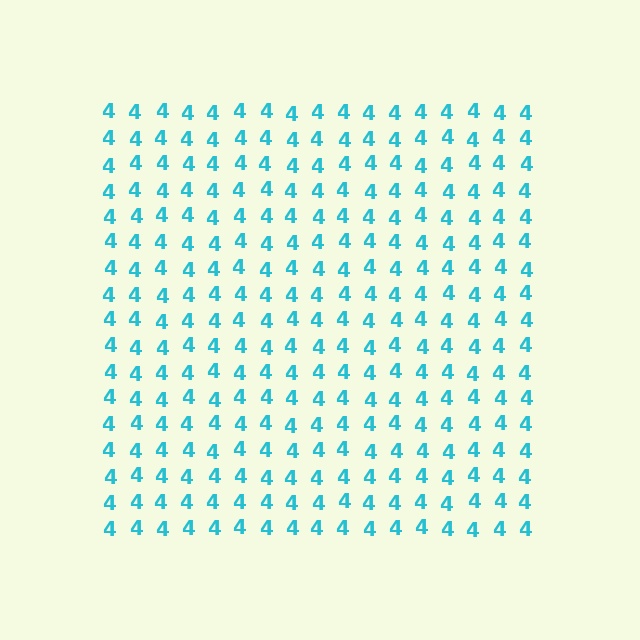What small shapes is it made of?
It is made of small digit 4's.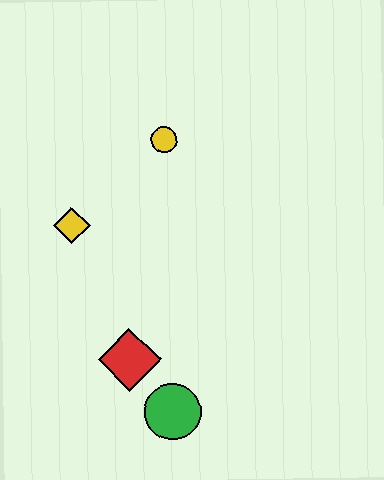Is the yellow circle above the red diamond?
Yes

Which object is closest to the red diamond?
The green circle is closest to the red diamond.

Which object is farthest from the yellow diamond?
The green circle is farthest from the yellow diamond.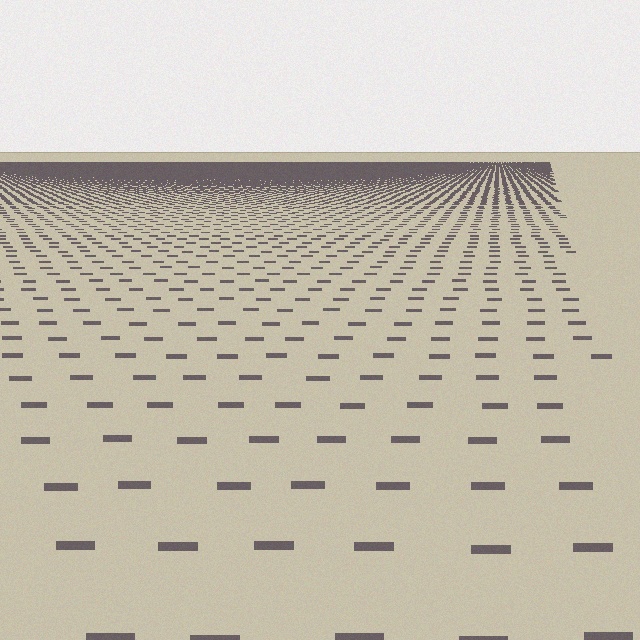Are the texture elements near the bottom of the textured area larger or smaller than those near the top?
Larger. Near the bottom, elements are closer to the viewer and appear at a bigger on-screen size.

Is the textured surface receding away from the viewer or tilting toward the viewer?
The surface is receding away from the viewer. Texture elements get smaller and denser toward the top.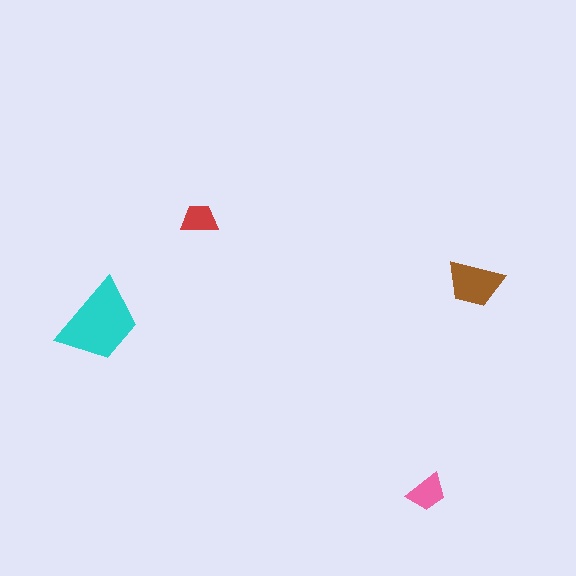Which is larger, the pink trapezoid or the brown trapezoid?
The brown one.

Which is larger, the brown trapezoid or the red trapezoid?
The brown one.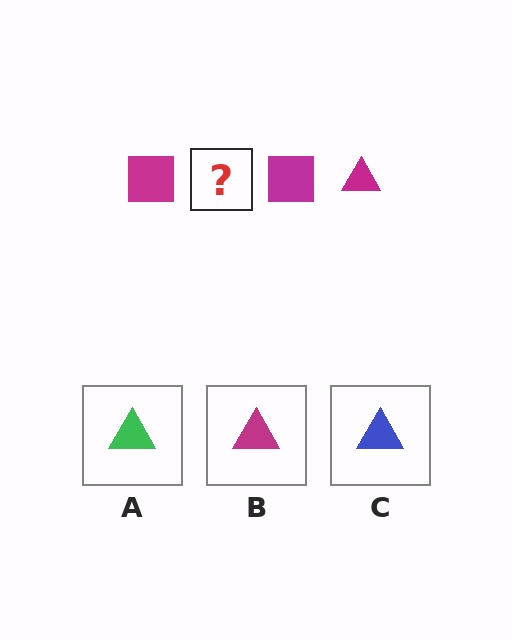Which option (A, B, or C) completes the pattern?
B.